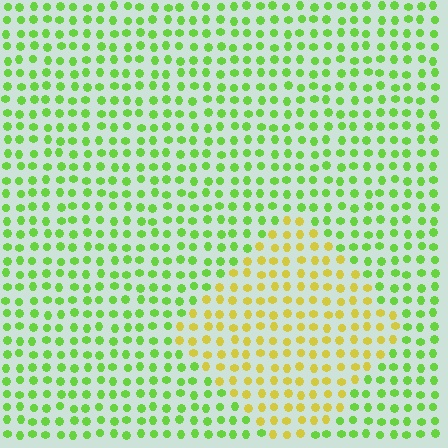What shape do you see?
I see a diamond.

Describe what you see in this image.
The image is filled with small lime elements in a uniform arrangement. A diamond-shaped region is visible where the elements are tinted to a slightly different hue, forming a subtle color boundary.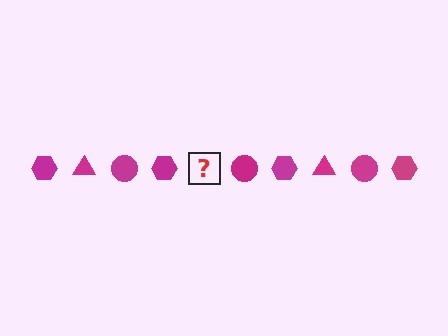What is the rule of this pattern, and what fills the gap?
The rule is that the pattern cycles through hexagon, triangle, circle shapes in magenta. The gap should be filled with a magenta triangle.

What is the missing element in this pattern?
The missing element is a magenta triangle.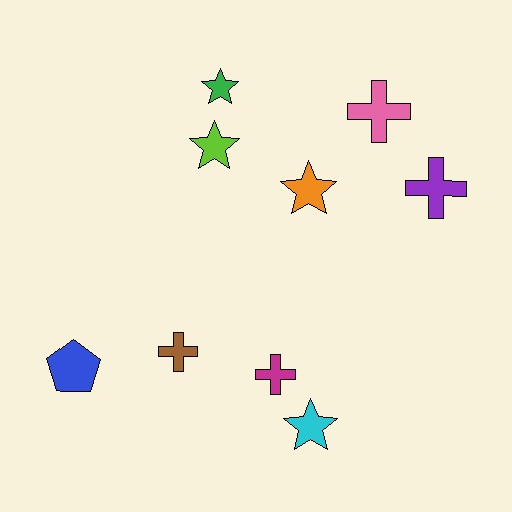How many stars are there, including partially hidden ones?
There are 4 stars.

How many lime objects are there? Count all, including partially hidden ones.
There is 1 lime object.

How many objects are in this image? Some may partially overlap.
There are 9 objects.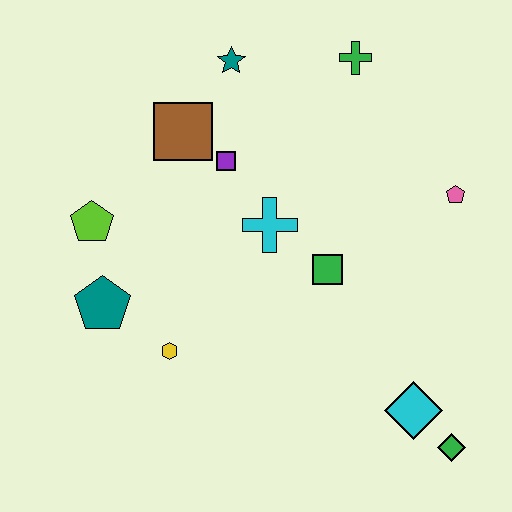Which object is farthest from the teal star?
The green diamond is farthest from the teal star.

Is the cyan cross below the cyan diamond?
No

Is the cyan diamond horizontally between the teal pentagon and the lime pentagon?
No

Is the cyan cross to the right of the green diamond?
No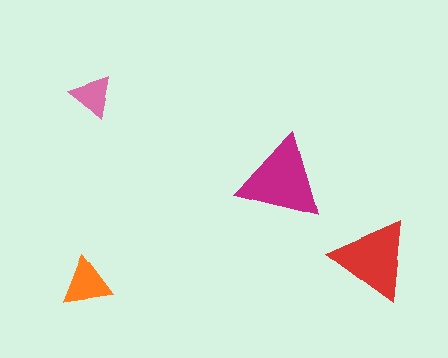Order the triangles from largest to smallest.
the magenta one, the red one, the orange one, the pink one.